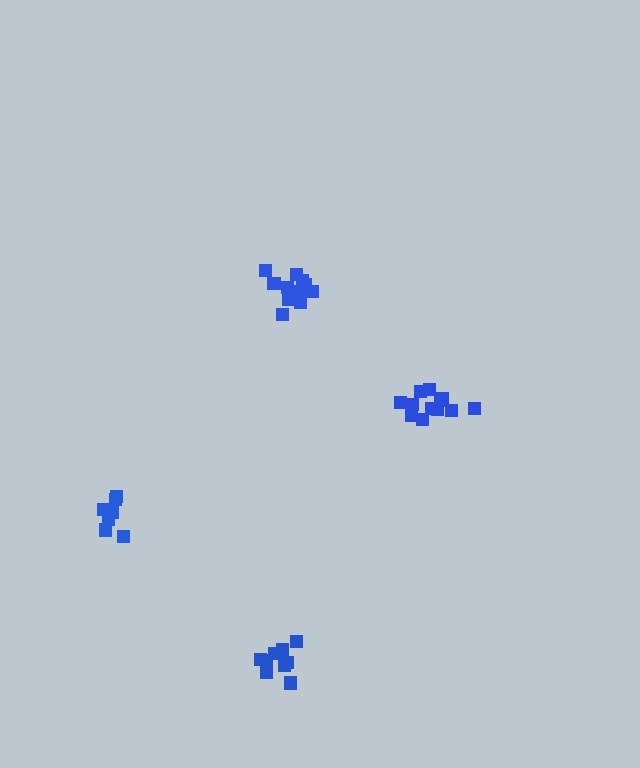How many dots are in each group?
Group 1: 12 dots, Group 2: 12 dots, Group 3: 7 dots, Group 4: 9 dots (40 total).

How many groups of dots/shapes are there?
There are 4 groups.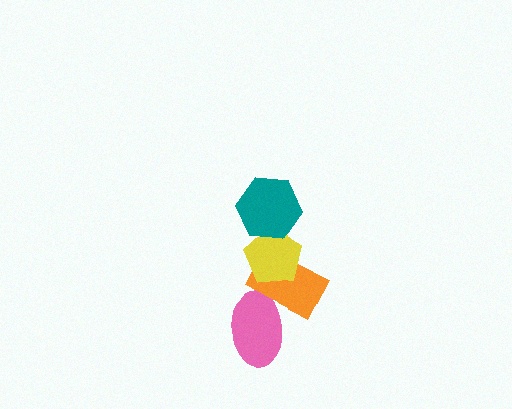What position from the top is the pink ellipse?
The pink ellipse is 4th from the top.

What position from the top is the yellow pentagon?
The yellow pentagon is 2nd from the top.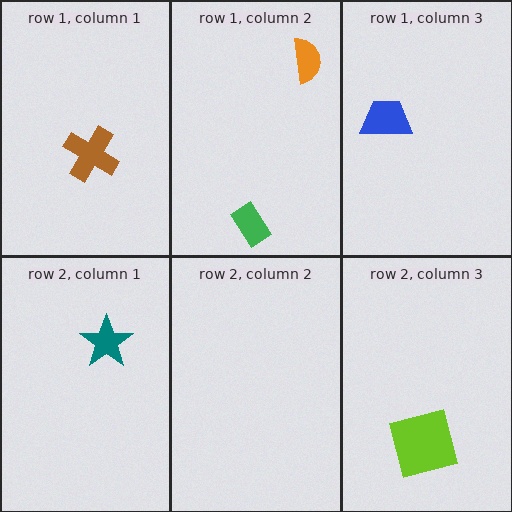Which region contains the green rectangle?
The row 1, column 2 region.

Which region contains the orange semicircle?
The row 1, column 2 region.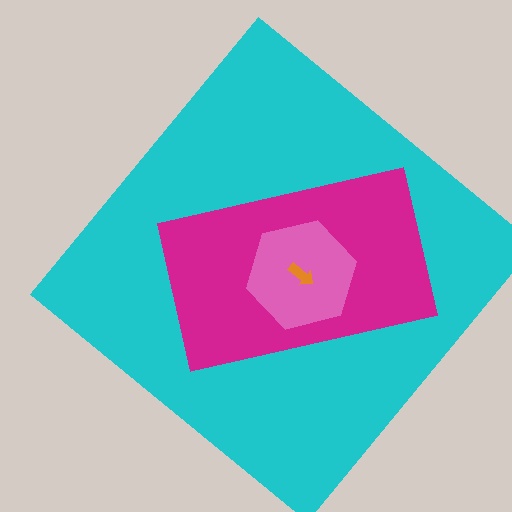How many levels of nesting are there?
4.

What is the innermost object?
The orange arrow.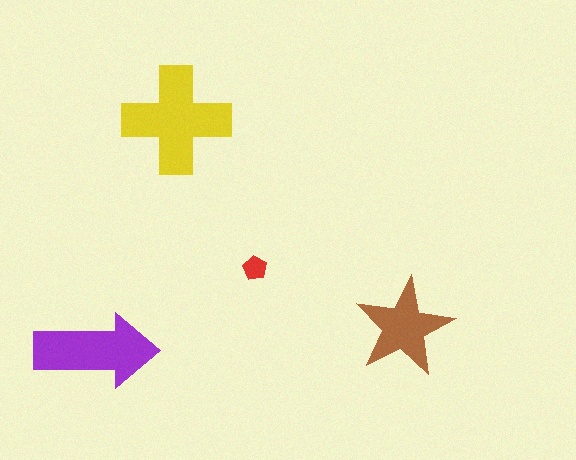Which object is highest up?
The yellow cross is topmost.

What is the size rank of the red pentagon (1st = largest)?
4th.